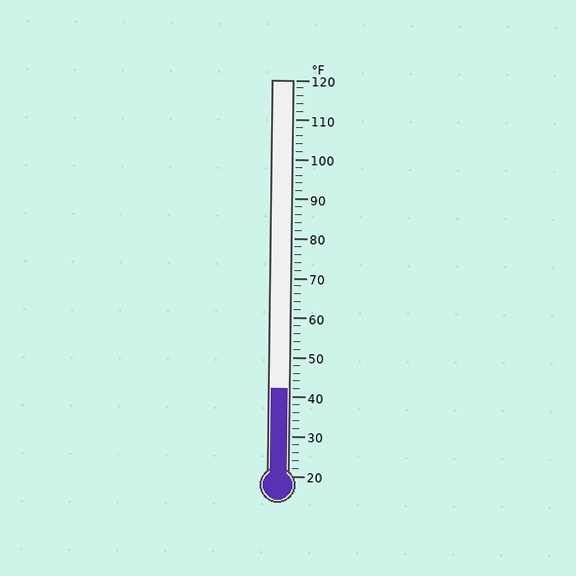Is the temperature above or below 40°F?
The temperature is above 40°F.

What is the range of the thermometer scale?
The thermometer scale ranges from 20°F to 120°F.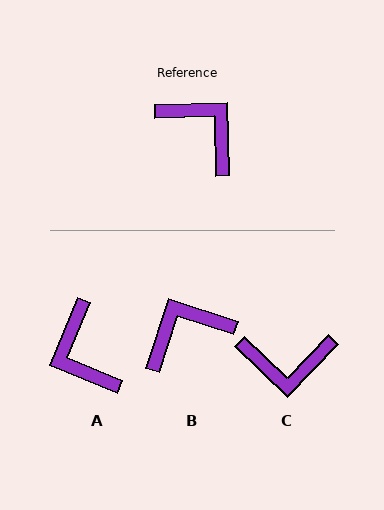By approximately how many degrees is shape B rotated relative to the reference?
Approximately 70 degrees counter-clockwise.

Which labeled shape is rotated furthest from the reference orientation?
A, about 156 degrees away.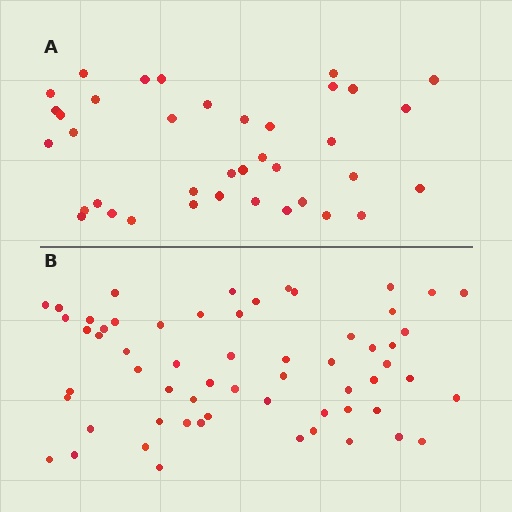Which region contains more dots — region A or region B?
Region B (the bottom region) has more dots.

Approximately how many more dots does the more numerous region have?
Region B has approximately 20 more dots than region A.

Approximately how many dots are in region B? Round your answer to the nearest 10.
About 60 dots.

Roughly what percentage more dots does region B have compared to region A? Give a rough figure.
About 60% more.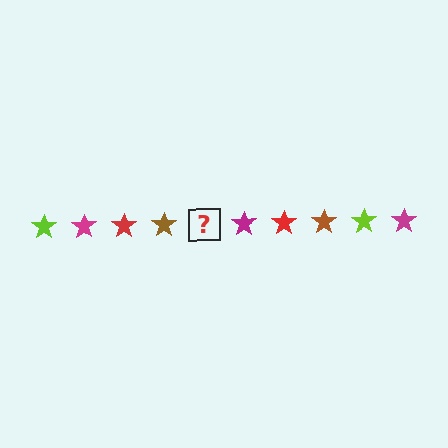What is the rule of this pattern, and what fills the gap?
The rule is that the pattern cycles through lime, magenta, red, brown stars. The gap should be filled with a lime star.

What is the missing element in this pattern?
The missing element is a lime star.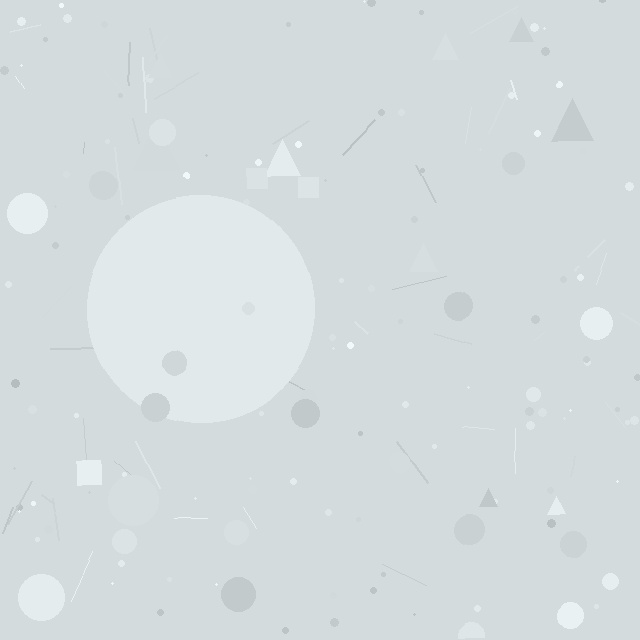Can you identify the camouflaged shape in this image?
The camouflaged shape is a circle.